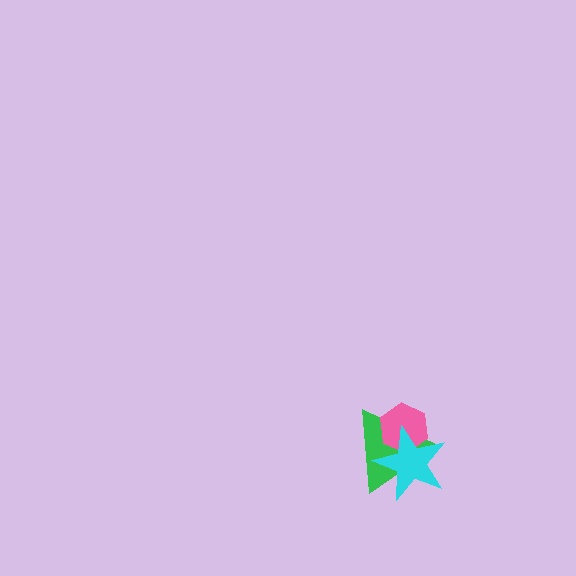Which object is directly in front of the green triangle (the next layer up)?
The pink hexagon is directly in front of the green triangle.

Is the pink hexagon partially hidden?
Yes, it is partially covered by another shape.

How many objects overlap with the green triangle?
2 objects overlap with the green triangle.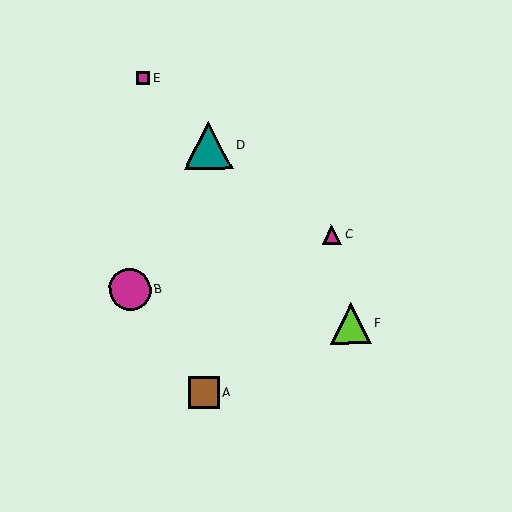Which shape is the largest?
The teal triangle (labeled D) is the largest.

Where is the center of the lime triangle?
The center of the lime triangle is at (351, 324).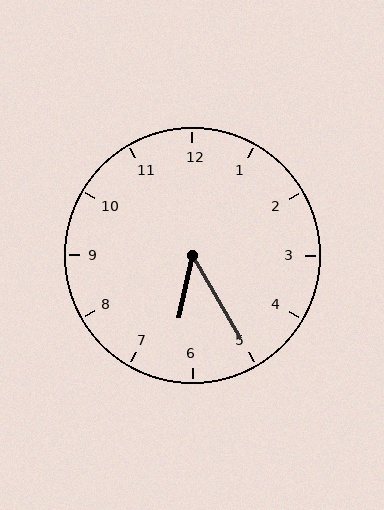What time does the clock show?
6:25.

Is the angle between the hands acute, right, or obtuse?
It is acute.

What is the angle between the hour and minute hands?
Approximately 42 degrees.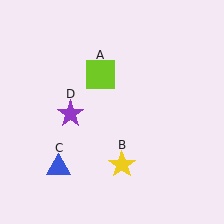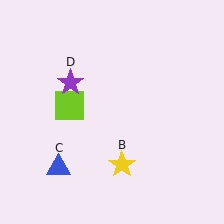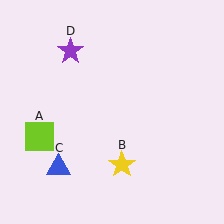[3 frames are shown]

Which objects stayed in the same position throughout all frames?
Yellow star (object B) and blue triangle (object C) remained stationary.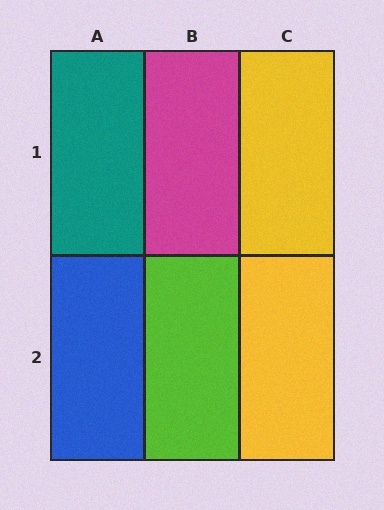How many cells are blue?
1 cell is blue.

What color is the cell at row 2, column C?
Yellow.